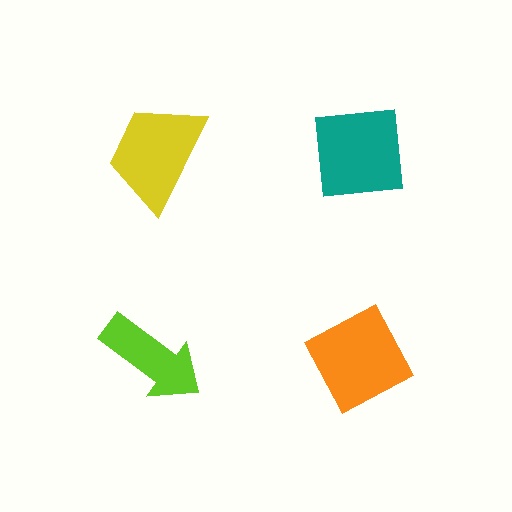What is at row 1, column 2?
A teal square.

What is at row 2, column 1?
A lime arrow.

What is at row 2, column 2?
An orange diamond.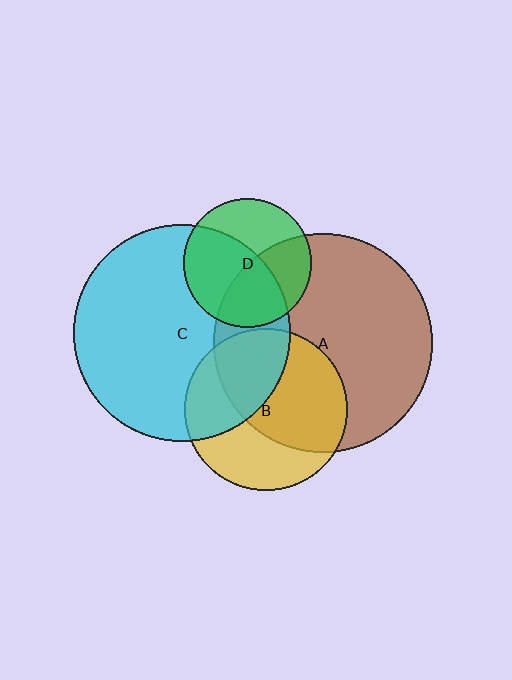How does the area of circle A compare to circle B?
Approximately 1.8 times.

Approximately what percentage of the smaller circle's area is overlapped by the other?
Approximately 25%.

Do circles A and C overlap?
Yes.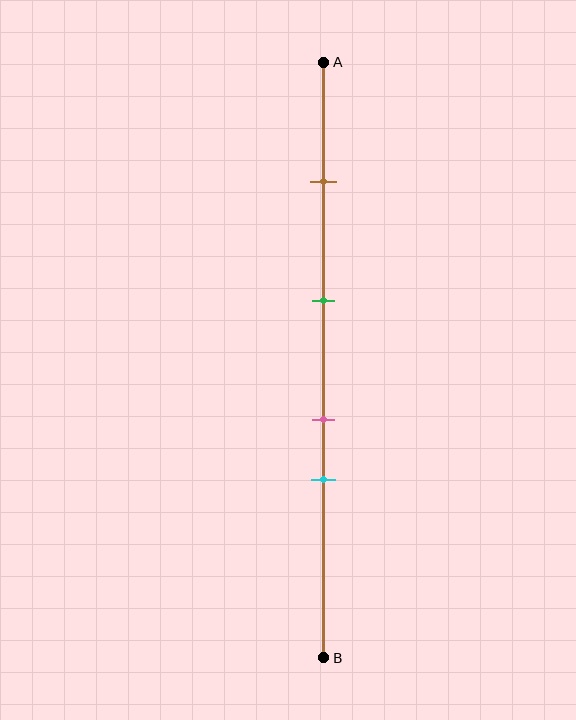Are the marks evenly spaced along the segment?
No, the marks are not evenly spaced.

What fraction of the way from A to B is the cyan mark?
The cyan mark is approximately 70% (0.7) of the way from A to B.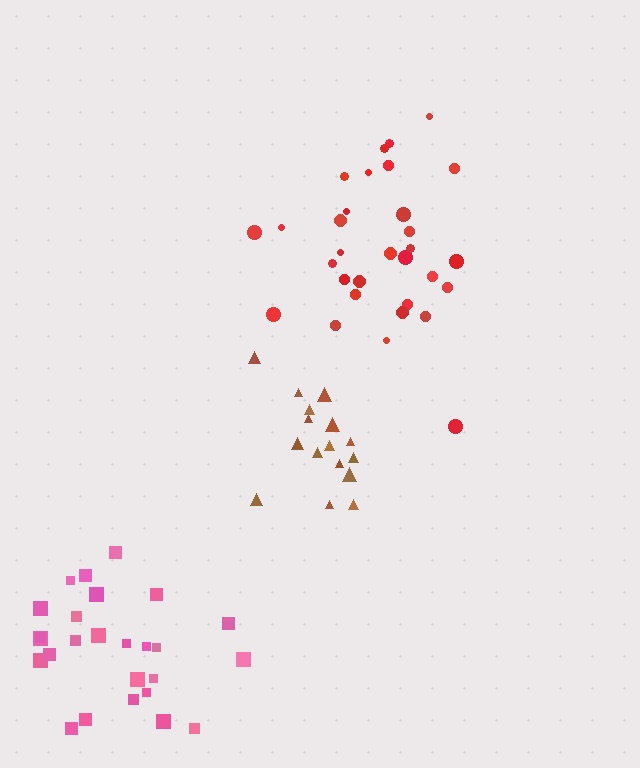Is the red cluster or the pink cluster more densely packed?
Pink.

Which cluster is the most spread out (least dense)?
Brown.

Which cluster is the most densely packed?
Pink.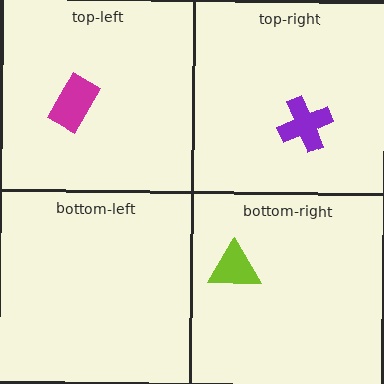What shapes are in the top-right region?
The purple cross.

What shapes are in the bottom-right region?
The lime triangle.